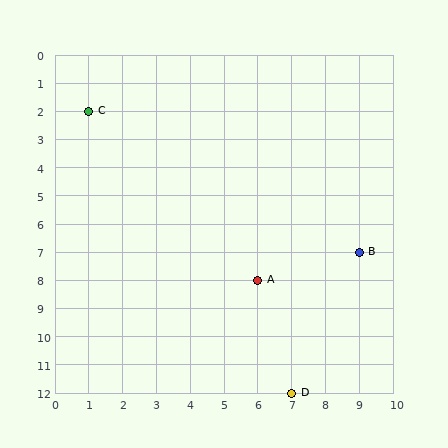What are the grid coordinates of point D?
Point D is at grid coordinates (7, 12).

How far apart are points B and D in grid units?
Points B and D are 2 columns and 5 rows apart (about 5.4 grid units diagonally).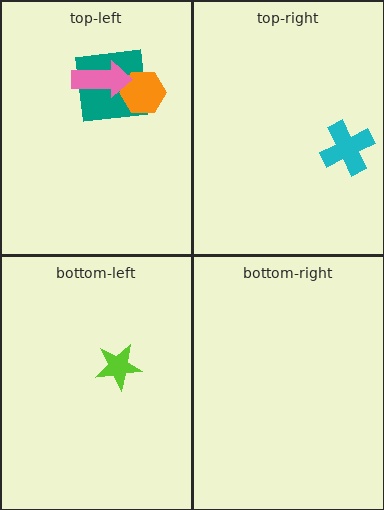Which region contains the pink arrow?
The top-left region.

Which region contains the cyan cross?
The top-right region.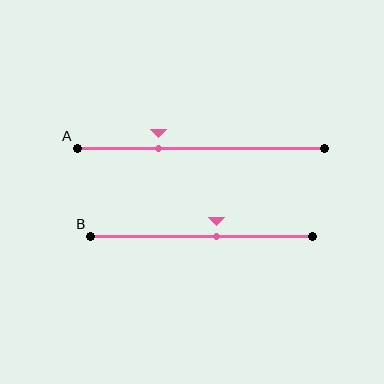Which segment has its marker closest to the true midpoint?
Segment B has its marker closest to the true midpoint.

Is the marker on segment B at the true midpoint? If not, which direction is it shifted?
No, the marker on segment B is shifted to the right by about 6% of the segment length.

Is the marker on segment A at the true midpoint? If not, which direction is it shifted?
No, the marker on segment A is shifted to the left by about 17% of the segment length.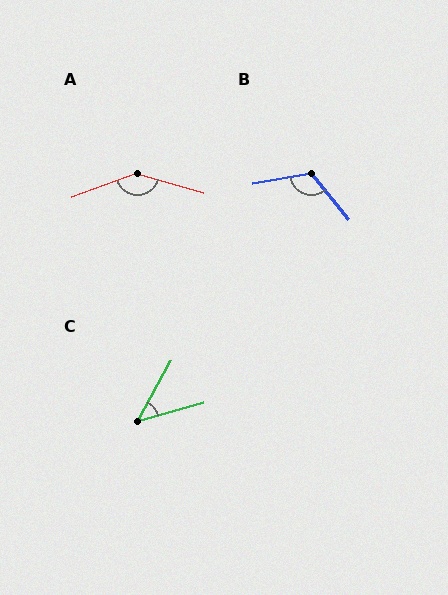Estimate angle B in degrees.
Approximately 121 degrees.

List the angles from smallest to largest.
C (45°), B (121°), A (144°).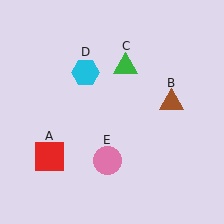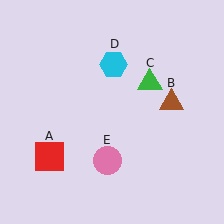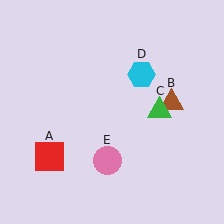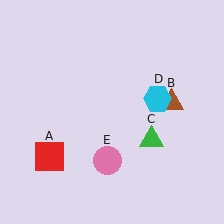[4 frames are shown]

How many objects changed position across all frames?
2 objects changed position: green triangle (object C), cyan hexagon (object D).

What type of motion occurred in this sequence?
The green triangle (object C), cyan hexagon (object D) rotated clockwise around the center of the scene.